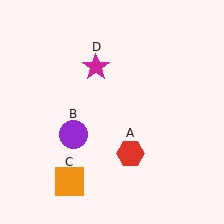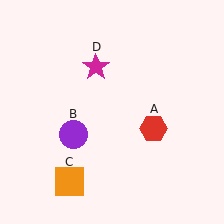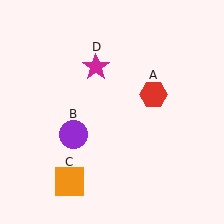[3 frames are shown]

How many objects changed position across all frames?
1 object changed position: red hexagon (object A).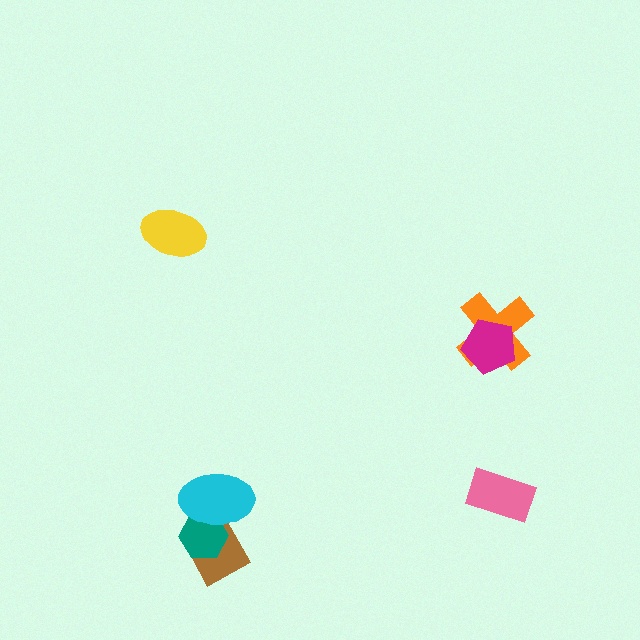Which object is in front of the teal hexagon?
The cyan ellipse is in front of the teal hexagon.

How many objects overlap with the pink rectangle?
0 objects overlap with the pink rectangle.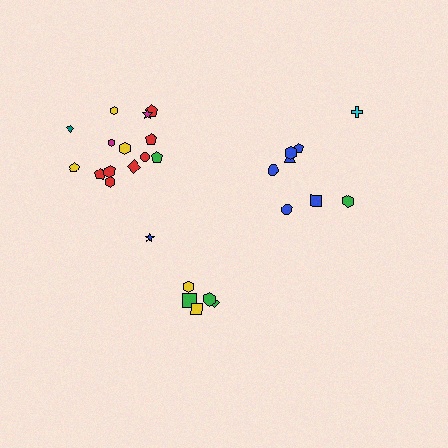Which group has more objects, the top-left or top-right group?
The top-left group.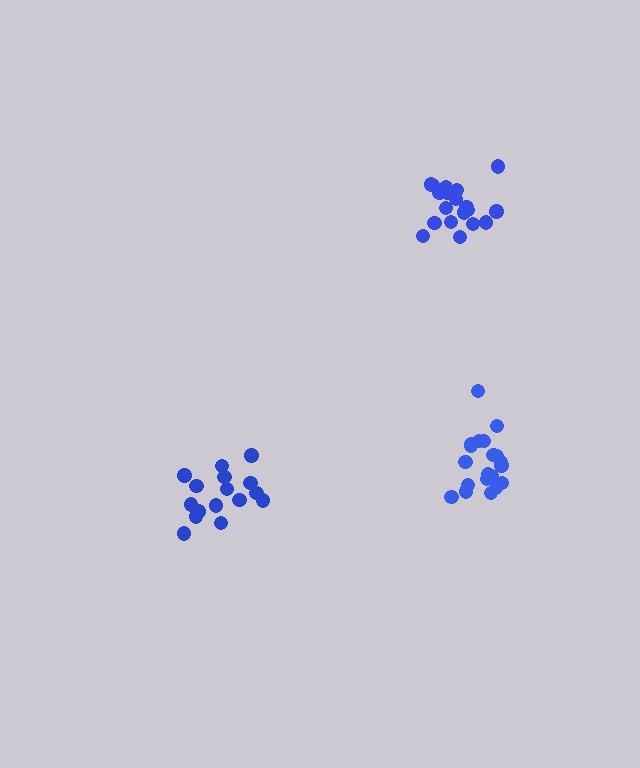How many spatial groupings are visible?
There are 3 spatial groupings.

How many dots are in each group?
Group 1: 16 dots, Group 2: 20 dots, Group 3: 19 dots (55 total).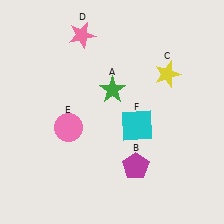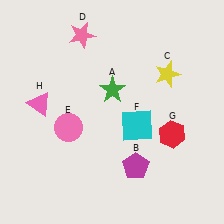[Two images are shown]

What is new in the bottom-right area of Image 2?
A red hexagon (G) was added in the bottom-right area of Image 2.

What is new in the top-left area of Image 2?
A pink triangle (H) was added in the top-left area of Image 2.